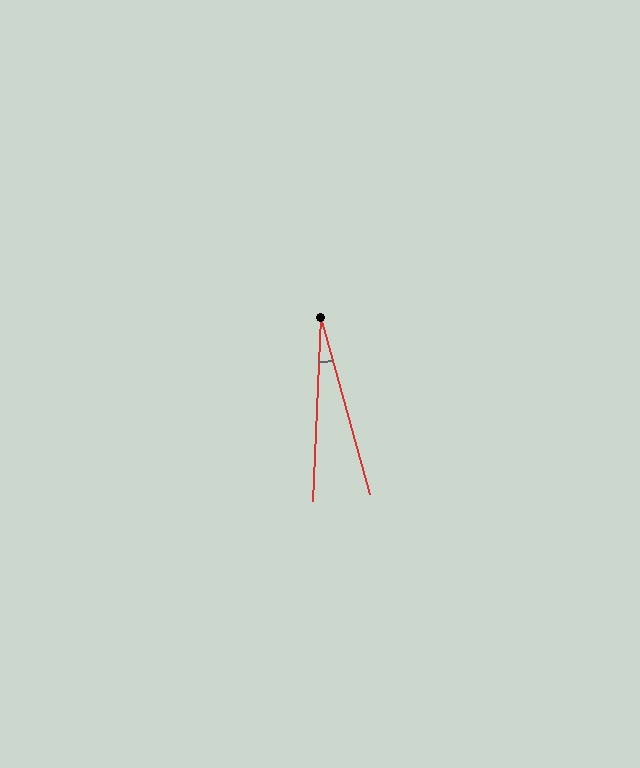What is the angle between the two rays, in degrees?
Approximately 18 degrees.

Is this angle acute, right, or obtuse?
It is acute.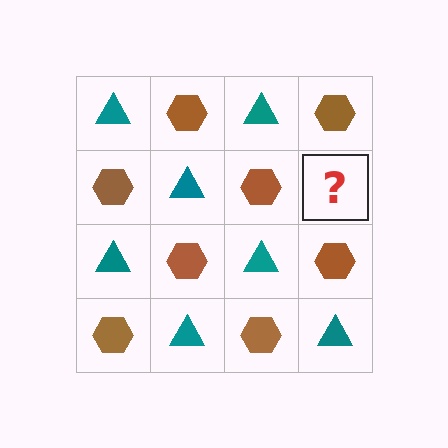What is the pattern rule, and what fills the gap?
The rule is that it alternates teal triangle and brown hexagon in a checkerboard pattern. The gap should be filled with a teal triangle.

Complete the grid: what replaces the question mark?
The question mark should be replaced with a teal triangle.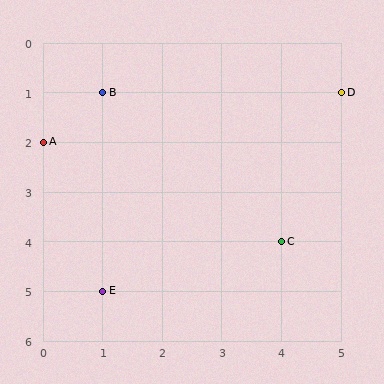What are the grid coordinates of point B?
Point B is at grid coordinates (1, 1).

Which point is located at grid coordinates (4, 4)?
Point C is at (4, 4).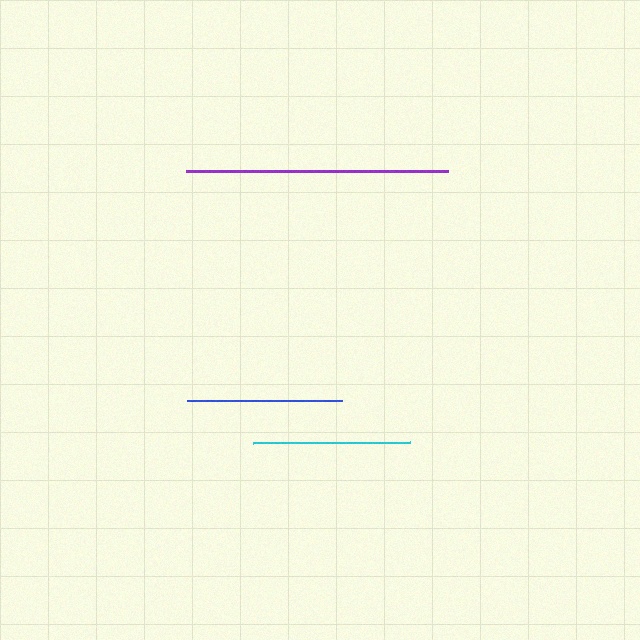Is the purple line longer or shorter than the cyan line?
The purple line is longer than the cyan line.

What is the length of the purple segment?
The purple segment is approximately 262 pixels long.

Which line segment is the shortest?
The blue line is the shortest at approximately 155 pixels.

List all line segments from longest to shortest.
From longest to shortest: purple, cyan, blue.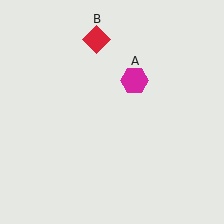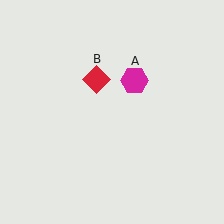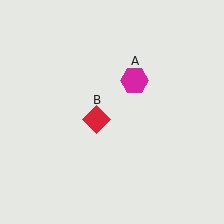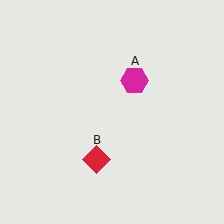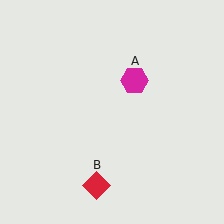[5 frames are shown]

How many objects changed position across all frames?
1 object changed position: red diamond (object B).